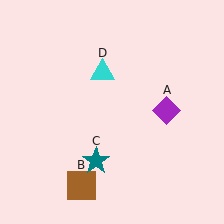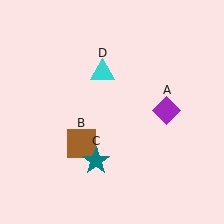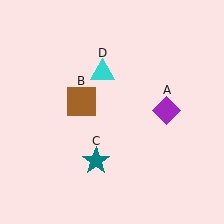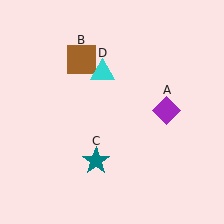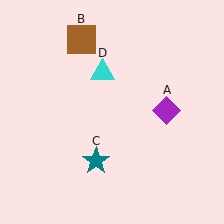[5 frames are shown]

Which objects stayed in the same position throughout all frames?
Purple diamond (object A) and teal star (object C) and cyan triangle (object D) remained stationary.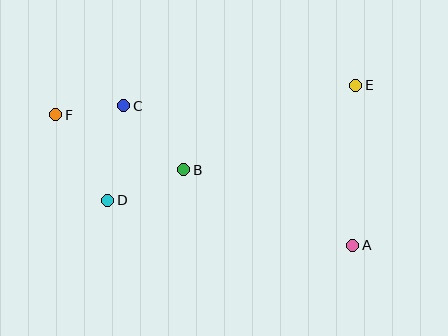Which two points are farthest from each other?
Points A and F are farthest from each other.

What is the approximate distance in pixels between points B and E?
The distance between B and E is approximately 191 pixels.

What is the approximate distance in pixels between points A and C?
The distance between A and C is approximately 268 pixels.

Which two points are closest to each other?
Points C and F are closest to each other.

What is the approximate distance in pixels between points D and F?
The distance between D and F is approximately 100 pixels.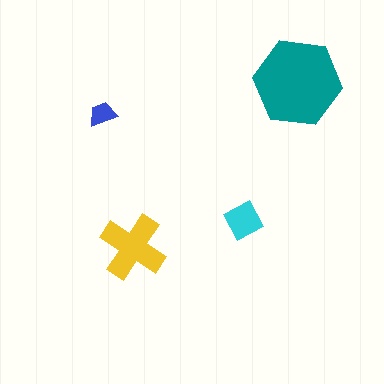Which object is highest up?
The teal hexagon is topmost.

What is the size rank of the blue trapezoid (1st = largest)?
4th.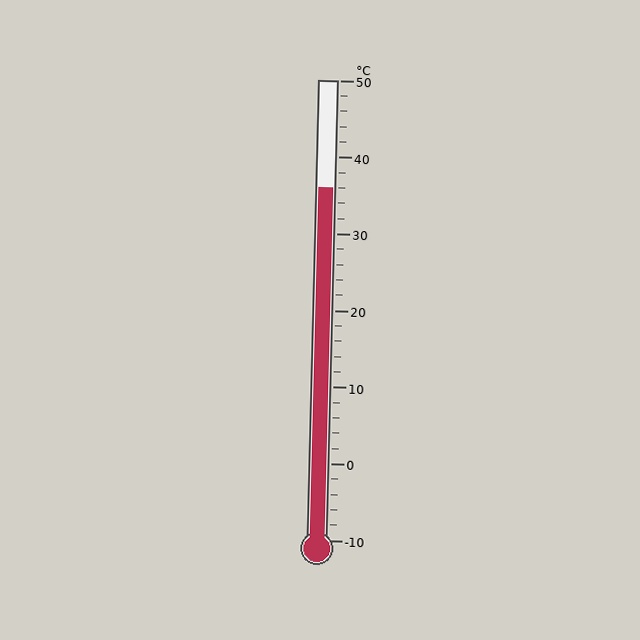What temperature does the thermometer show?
The thermometer shows approximately 36°C.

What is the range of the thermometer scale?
The thermometer scale ranges from -10°C to 50°C.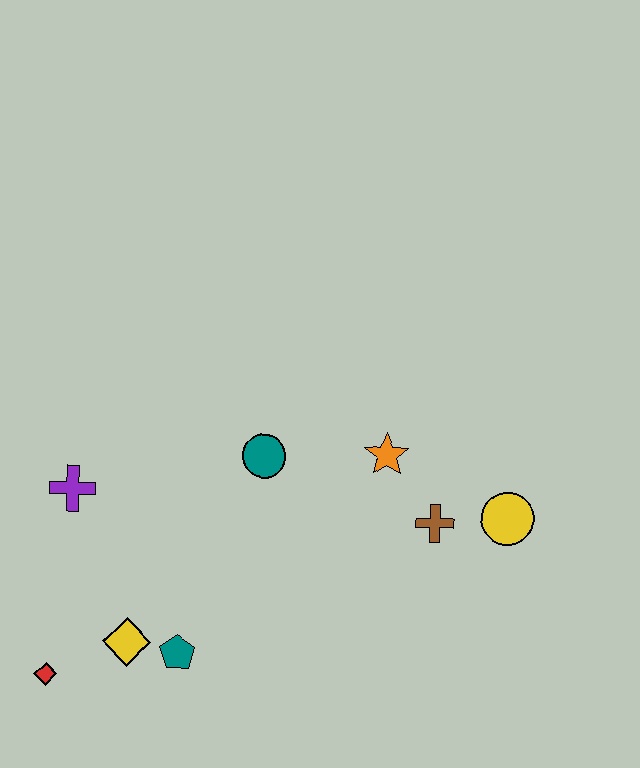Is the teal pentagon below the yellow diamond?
Yes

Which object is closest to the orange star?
The brown cross is closest to the orange star.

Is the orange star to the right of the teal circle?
Yes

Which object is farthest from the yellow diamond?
The yellow circle is farthest from the yellow diamond.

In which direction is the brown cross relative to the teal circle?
The brown cross is to the right of the teal circle.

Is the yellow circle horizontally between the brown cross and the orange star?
No